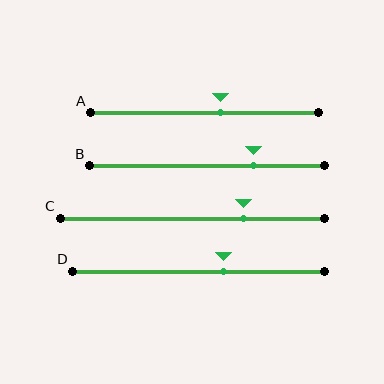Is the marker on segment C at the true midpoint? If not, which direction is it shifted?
No, the marker on segment C is shifted to the right by about 19% of the segment length.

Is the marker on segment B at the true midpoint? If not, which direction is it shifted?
No, the marker on segment B is shifted to the right by about 20% of the segment length.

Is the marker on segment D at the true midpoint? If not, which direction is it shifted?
No, the marker on segment D is shifted to the right by about 10% of the segment length.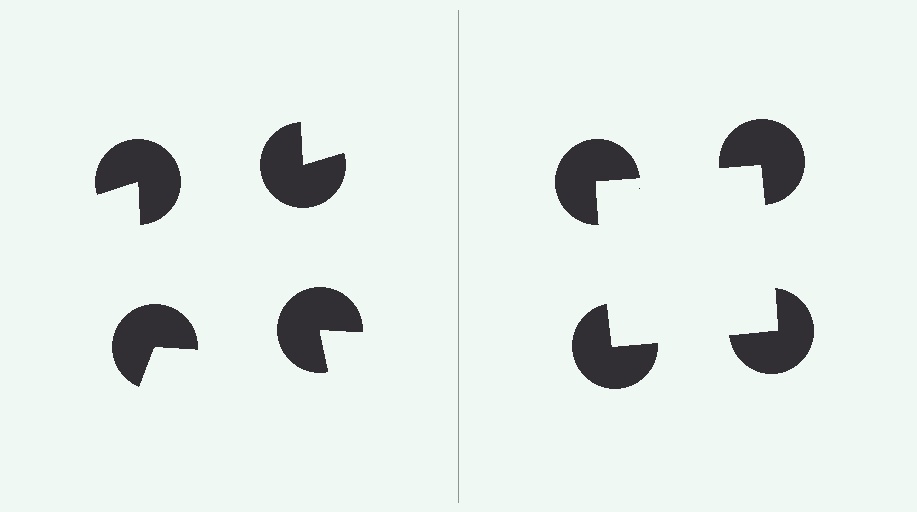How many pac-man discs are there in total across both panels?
8 — 4 on each side.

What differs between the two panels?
The pac-man discs are positioned identically on both sides; only the wedge orientations differ. On the right they align to a square; on the left they are misaligned.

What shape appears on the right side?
An illusory square.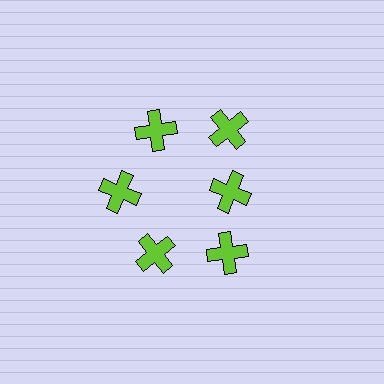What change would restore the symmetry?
The symmetry would be restored by moving it outward, back onto the ring so that all 6 crosses sit at equal angles and equal distance from the center.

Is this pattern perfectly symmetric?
No. The 6 lime crosses are arranged in a ring, but one element near the 3 o'clock position is pulled inward toward the center, breaking the 6-fold rotational symmetry.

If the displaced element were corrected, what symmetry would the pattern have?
It would have 6-fold rotational symmetry — the pattern would map onto itself every 60 degrees.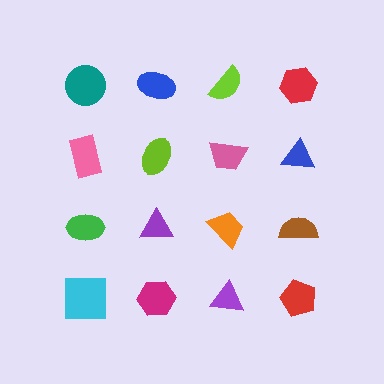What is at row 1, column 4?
A red hexagon.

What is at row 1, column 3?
A lime semicircle.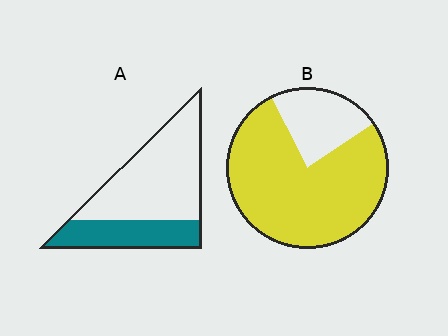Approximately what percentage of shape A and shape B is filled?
A is approximately 35% and B is approximately 75%.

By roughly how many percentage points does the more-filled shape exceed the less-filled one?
By roughly 45 percentage points (B over A).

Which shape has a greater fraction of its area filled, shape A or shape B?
Shape B.